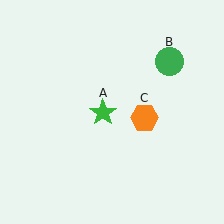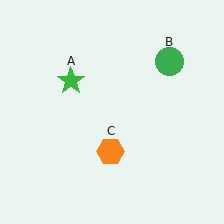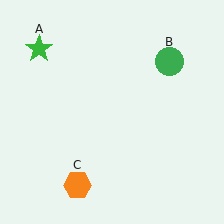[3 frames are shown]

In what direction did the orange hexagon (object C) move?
The orange hexagon (object C) moved down and to the left.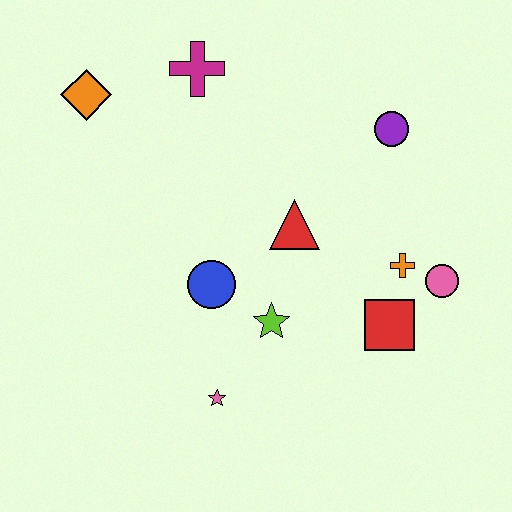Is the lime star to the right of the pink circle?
No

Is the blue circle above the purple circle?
No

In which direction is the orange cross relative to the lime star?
The orange cross is to the right of the lime star.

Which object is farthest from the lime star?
The orange diamond is farthest from the lime star.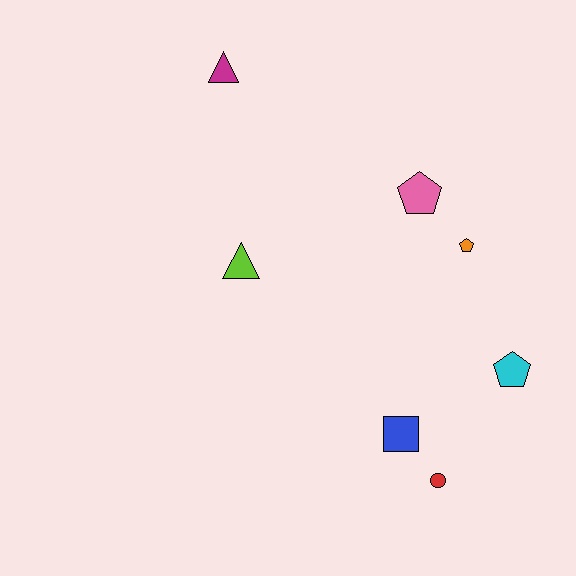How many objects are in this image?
There are 7 objects.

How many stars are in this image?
There are no stars.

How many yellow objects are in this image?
There are no yellow objects.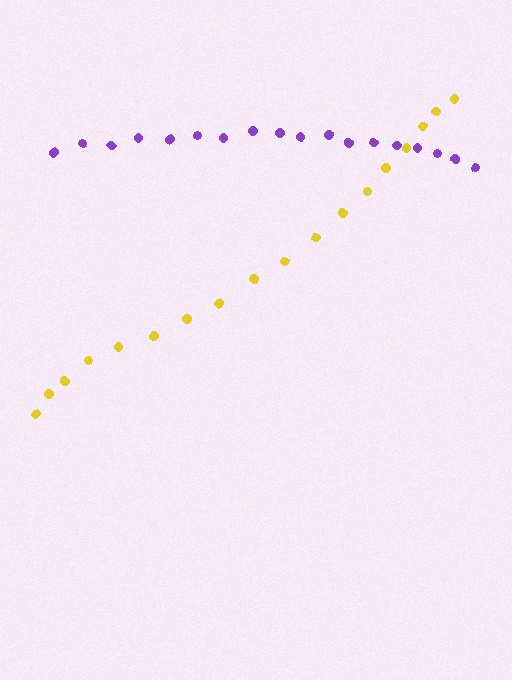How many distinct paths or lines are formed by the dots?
There are 2 distinct paths.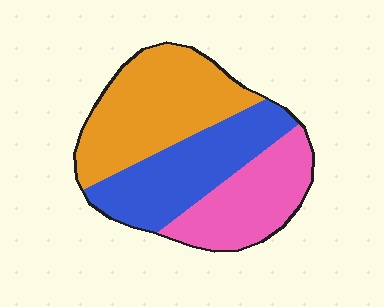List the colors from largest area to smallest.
From largest to smallest: orange, blue, pink.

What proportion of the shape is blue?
Blue covers roughly 35% of the shape.